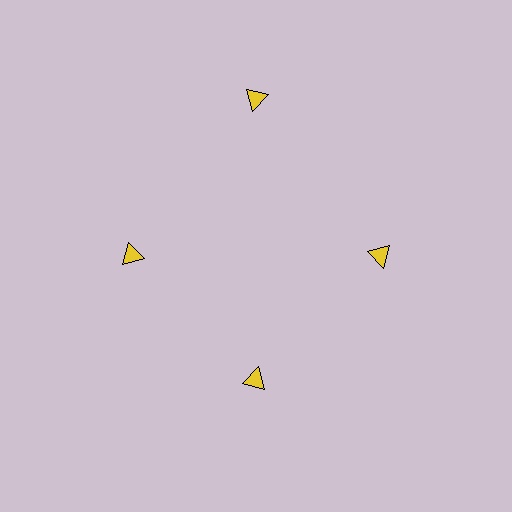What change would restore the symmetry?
The symmetry would be restored by moving it inward, back onto the ring so that all 4 triangles sit at equal angles and equal distance from the center.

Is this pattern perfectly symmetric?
No. The 4 yellow triangles are arranged in a ring, but one element near the 12 o'clock position is pushed outward from the center, breaking the 4-fold rotational symmetry.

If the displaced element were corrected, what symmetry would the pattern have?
It would have 4-fold rotational symmetry — the pattern would map onto itself every 90 degrees.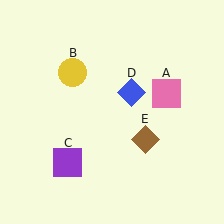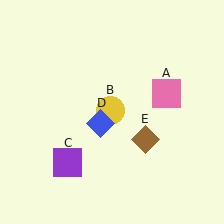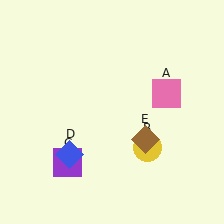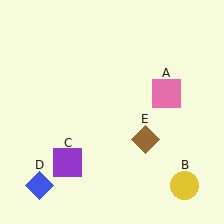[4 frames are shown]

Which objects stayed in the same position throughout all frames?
Pink square (object A) and purple square (object C) and brown diamond (object E) remained stationary.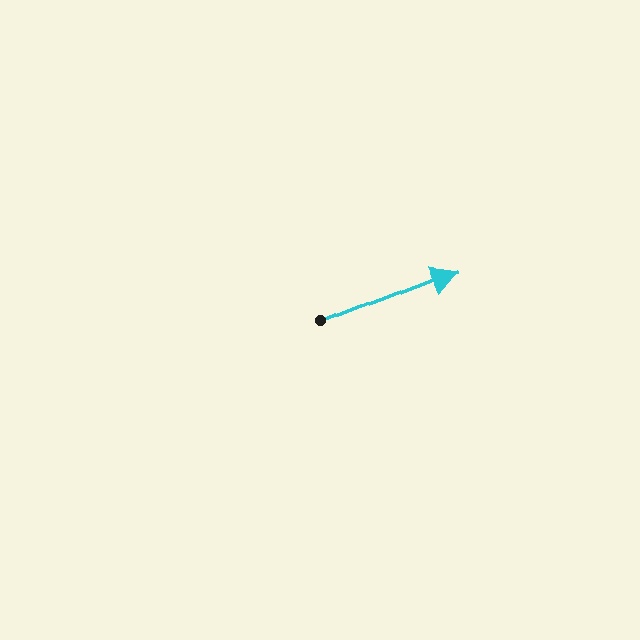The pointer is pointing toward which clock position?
Roughly 2 o'clock.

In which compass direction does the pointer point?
East.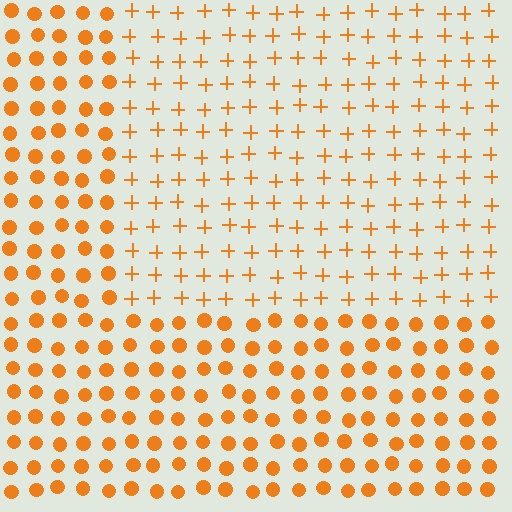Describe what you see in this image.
The image is filled with small orange elements arranged in a uniform grid. A rectangle-shaped region contains plus signs, while the surrounding area contains circles. The boundary is defined purely by the change in element shape.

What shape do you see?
I see a rectangle.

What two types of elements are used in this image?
The image uses plus signs inside the rectangle region and circles outside it.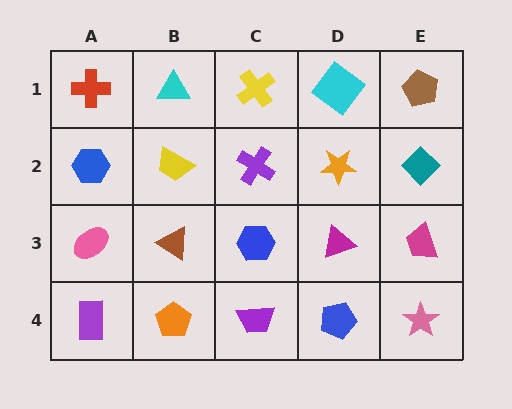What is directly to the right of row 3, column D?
A magenta trapezoid.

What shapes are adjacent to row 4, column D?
A magenta triangle (row 3, column D), a purple trapezoid (row 4, column C), a pink star (row 4, column E).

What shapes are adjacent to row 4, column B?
A brown triangle (row 3, column B), a purple rectangle (row 4, column A), a purple trapezoid (row 4, column C).